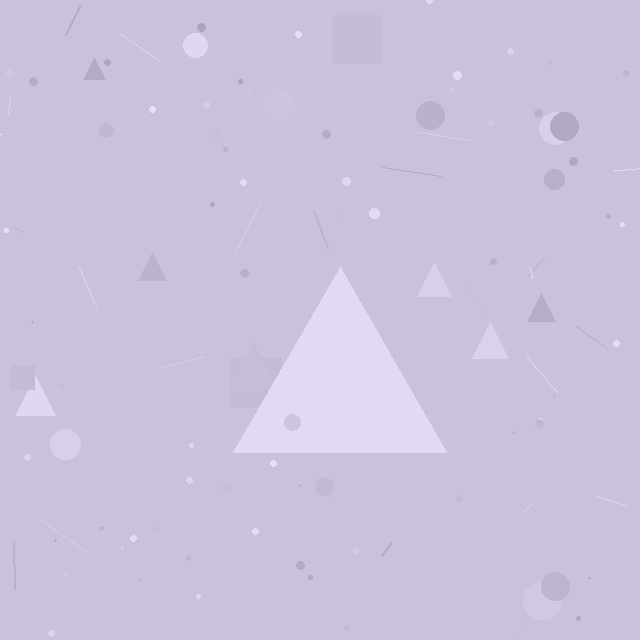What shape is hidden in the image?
A triangle is hidden in the image.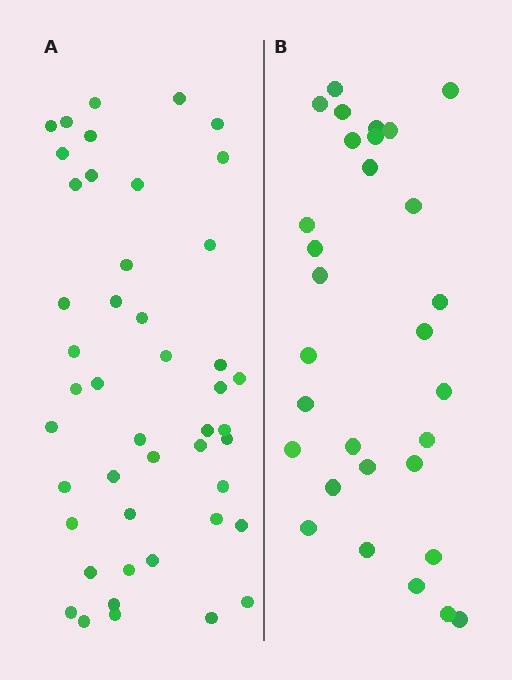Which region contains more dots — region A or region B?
Region A (the left region) has more dots.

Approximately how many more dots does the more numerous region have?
Region A has approximately 15 more dots than region B.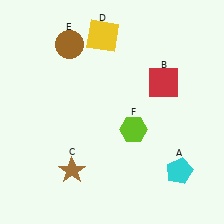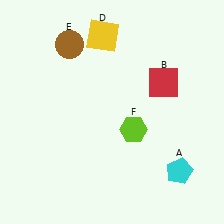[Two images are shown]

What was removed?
The brown star (C) was removed in Image 2.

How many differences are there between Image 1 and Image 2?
There is 1 difference between the two images.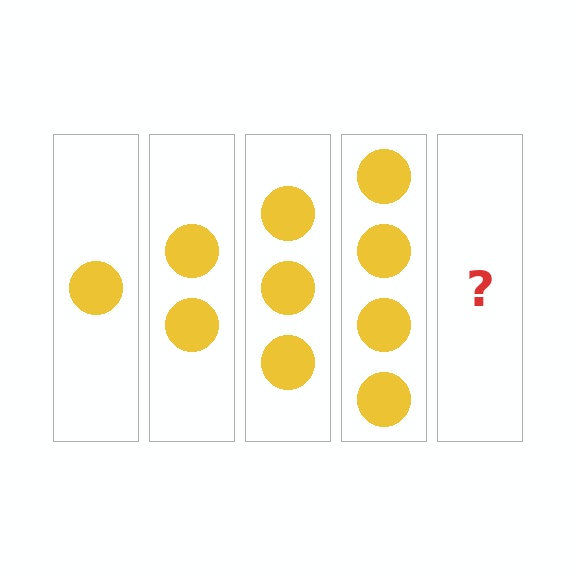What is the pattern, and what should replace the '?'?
The pattern is that each step adds one more circle. The '?' should be 5 circles.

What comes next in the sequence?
The next element should be 5 circles.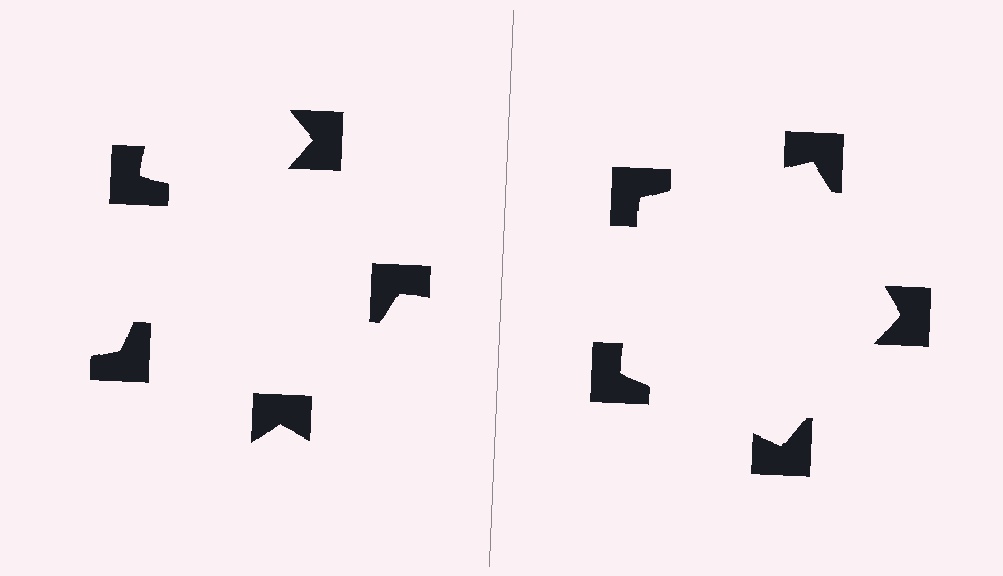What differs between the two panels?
The notched squares are positioned identically on both sides; only the wedge orientations differ. On the right they align to a pentagon; on the left they are misaligned.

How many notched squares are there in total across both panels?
10 — 5 on each side.